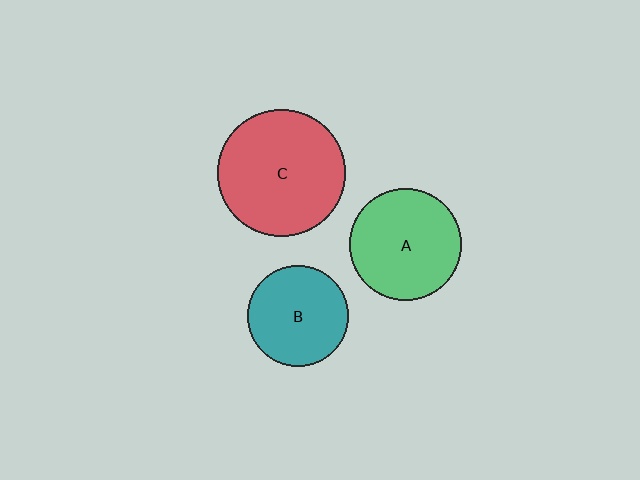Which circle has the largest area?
Circle C (red).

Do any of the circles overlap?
No, none of the circles overlap.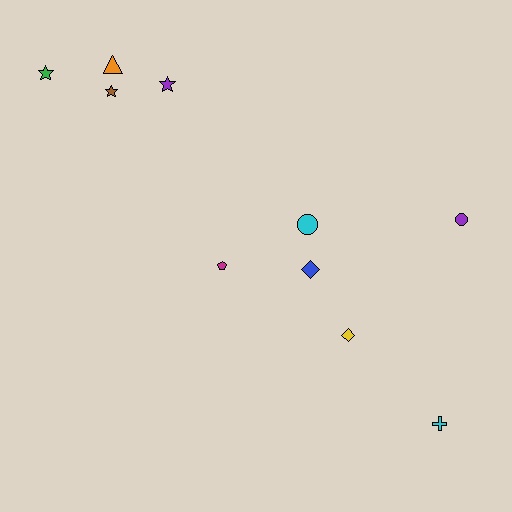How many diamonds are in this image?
There are 2 diamonds.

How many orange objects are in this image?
There is 1 orange object.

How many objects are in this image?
There are 10 objects.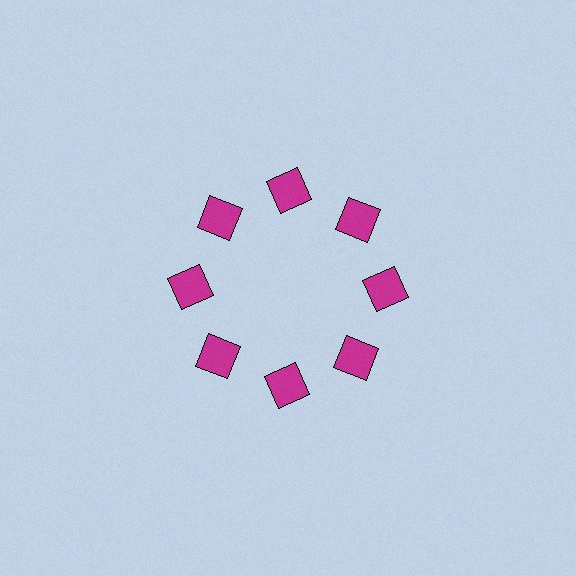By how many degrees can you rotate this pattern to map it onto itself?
The pattern maps onto itself every 45 degrees of rotation.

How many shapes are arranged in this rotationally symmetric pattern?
There are 8 shapes, arranged in 8 groups of 1.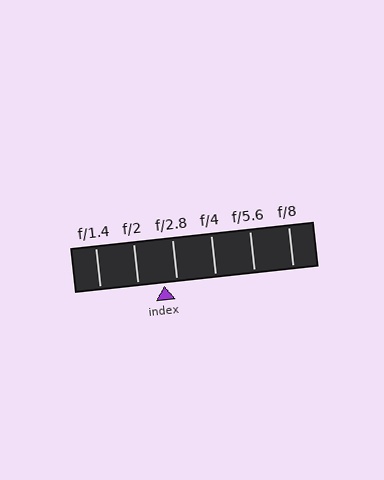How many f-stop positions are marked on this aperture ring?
There are 6 f-stop positions marked.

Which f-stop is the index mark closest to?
The index mark is closest to f/2.8.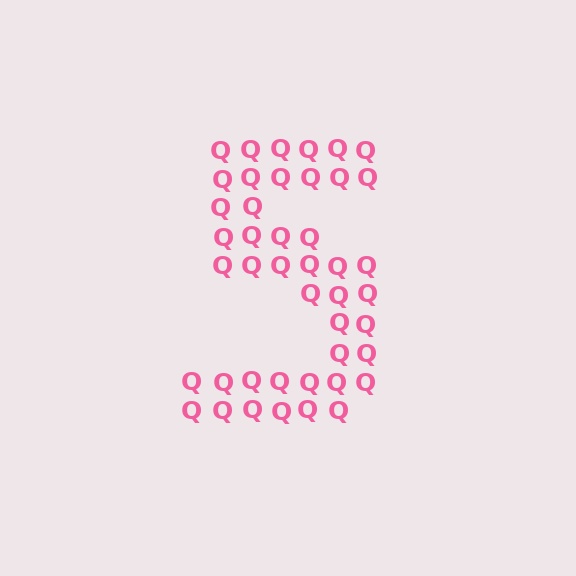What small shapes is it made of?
It is made of small letter Q's.